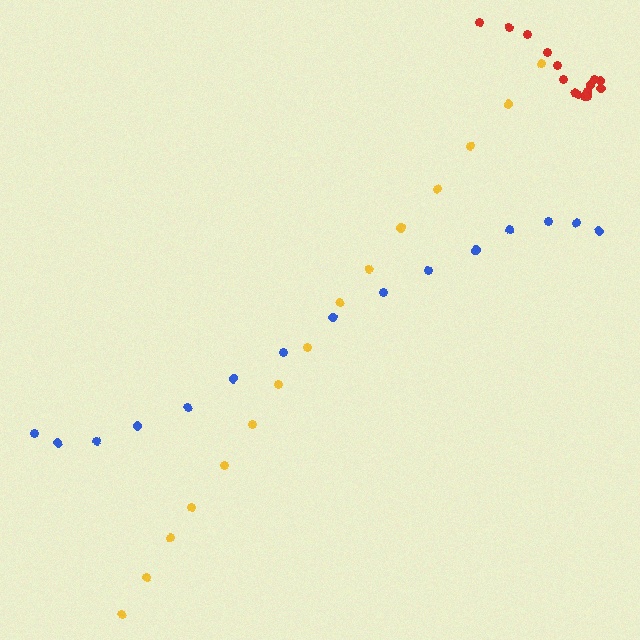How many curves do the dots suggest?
There are 3 distinct paths.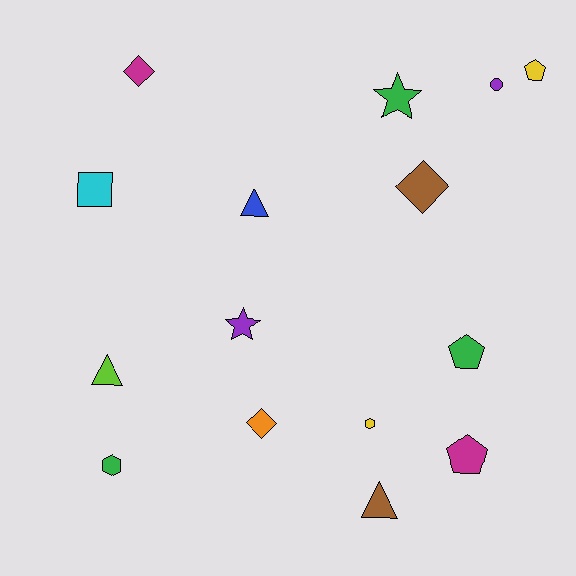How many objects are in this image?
There are 15 objects.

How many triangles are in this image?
There are 3 triangles.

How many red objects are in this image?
There are no red objects.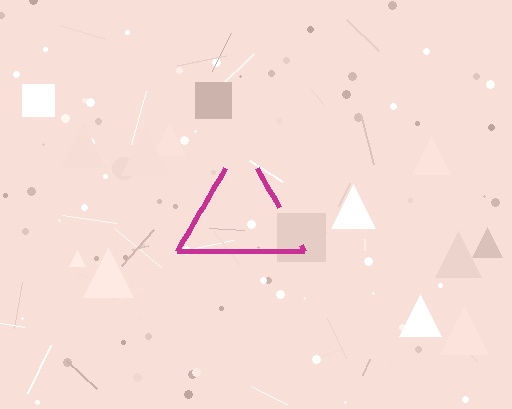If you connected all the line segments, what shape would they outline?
They would outline a triangle.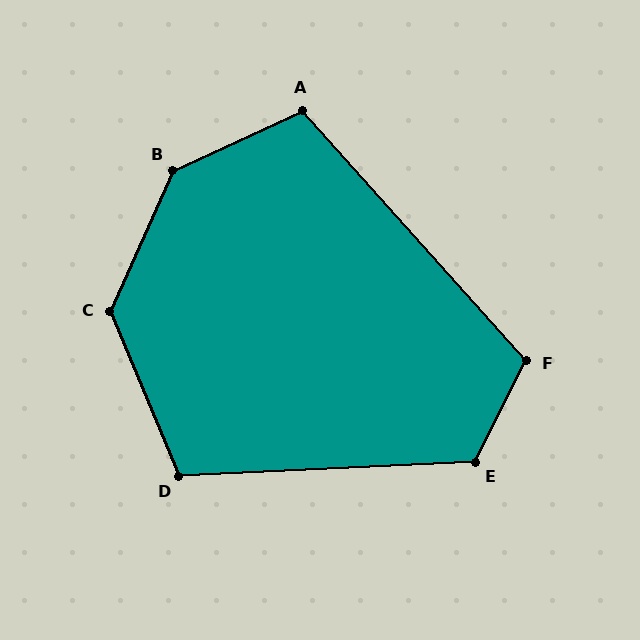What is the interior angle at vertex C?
Approximately 133 degrees (obtuse).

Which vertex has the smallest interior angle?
A, at approximately 107 degrees.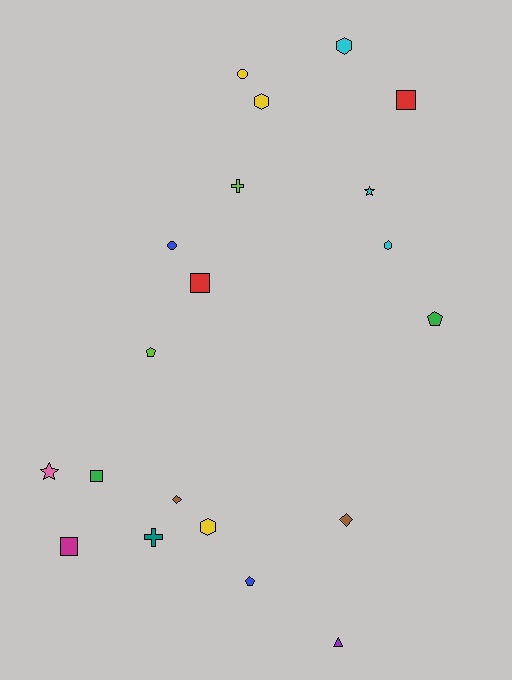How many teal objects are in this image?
There is 1 teal object.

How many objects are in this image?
There are 20 objects.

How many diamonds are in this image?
There are 2 diamonds.